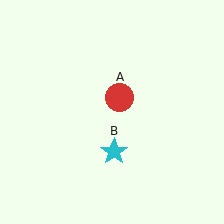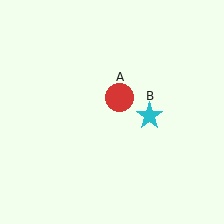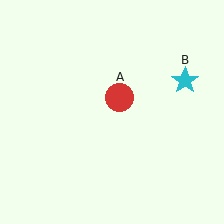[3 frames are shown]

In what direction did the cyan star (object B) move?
The cyan star (object B) moved up and to the right.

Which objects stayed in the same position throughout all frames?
Red circle (object A) remained stationary.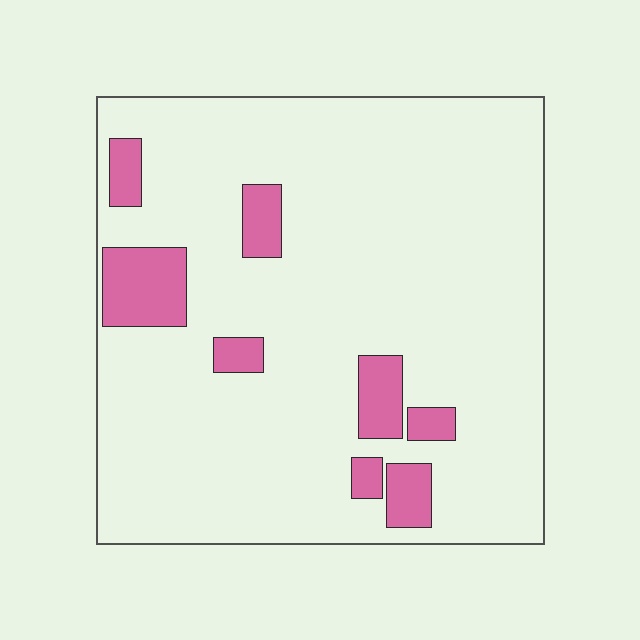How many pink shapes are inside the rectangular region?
8.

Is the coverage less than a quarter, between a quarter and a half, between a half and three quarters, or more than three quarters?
Less than a quarter.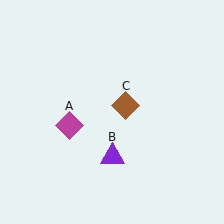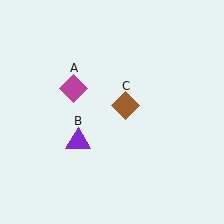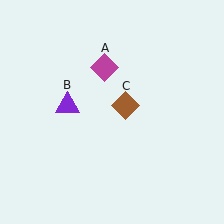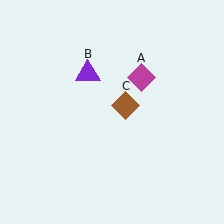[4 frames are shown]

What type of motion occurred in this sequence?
The magenta diamond (object A), purple triangle (object B) rotated clockwise around the center of the scene.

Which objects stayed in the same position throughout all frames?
Brown diamond (object C) remained stationary.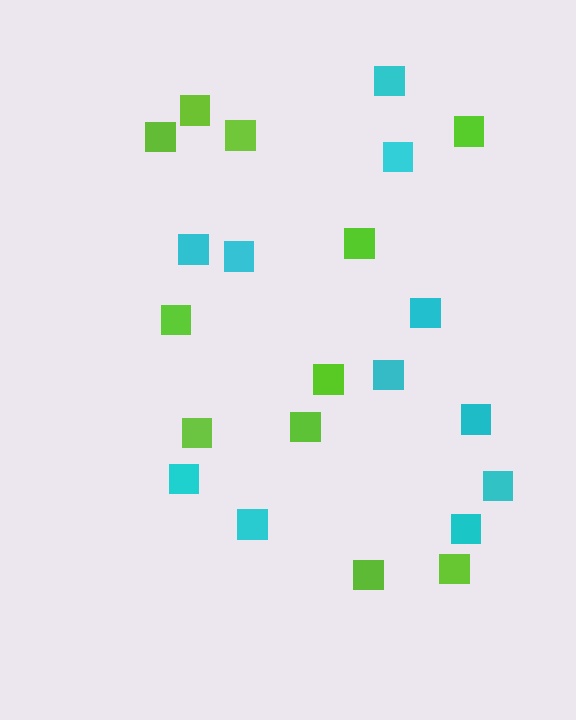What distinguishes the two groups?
There are 2 groups: one group of cyan squares (11) and one group of lime squares (11).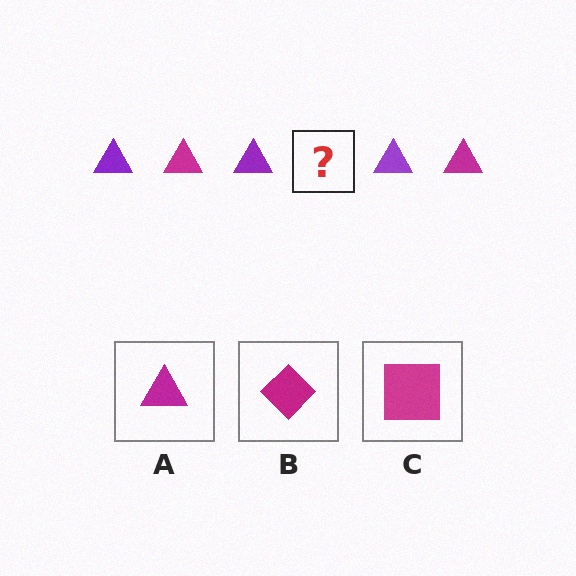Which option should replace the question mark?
Option A.